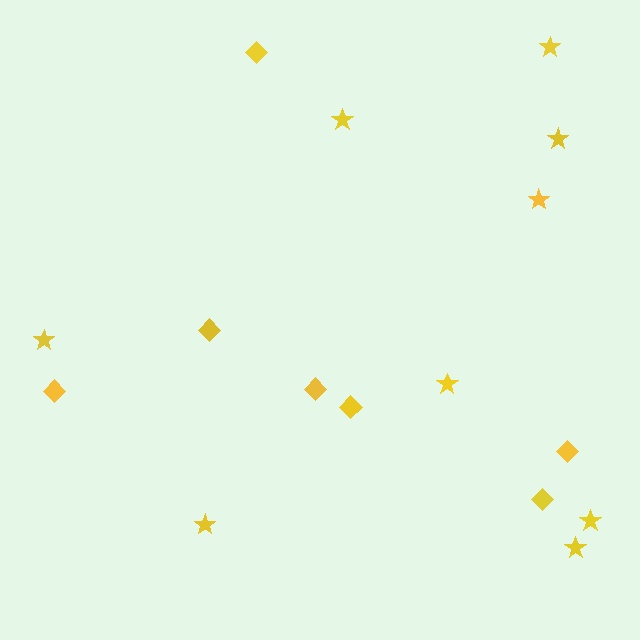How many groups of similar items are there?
There are 2 groups: one group of stars (9) and one group of diamonds (7).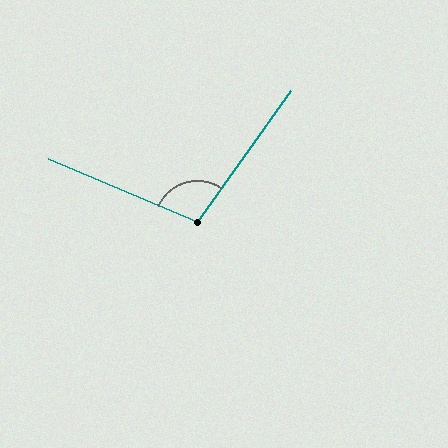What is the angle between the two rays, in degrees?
Approximately 102 degrees.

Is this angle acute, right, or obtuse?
It is obtuse.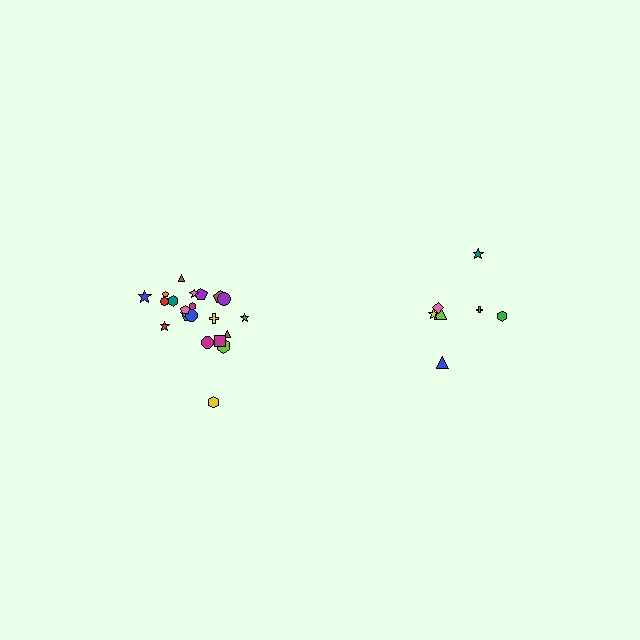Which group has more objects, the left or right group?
The left group.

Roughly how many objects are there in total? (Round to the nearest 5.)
Roughly 30 objects in total.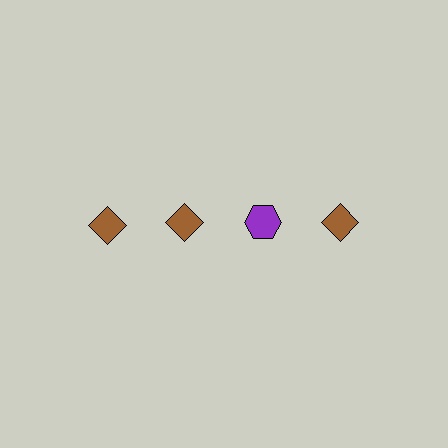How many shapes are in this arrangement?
There are 4 shapes arranged in a grid pattern.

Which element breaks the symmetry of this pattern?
The purple hexagon in the top row, center column breaks the symmetry. All other shapes are brown diamonds.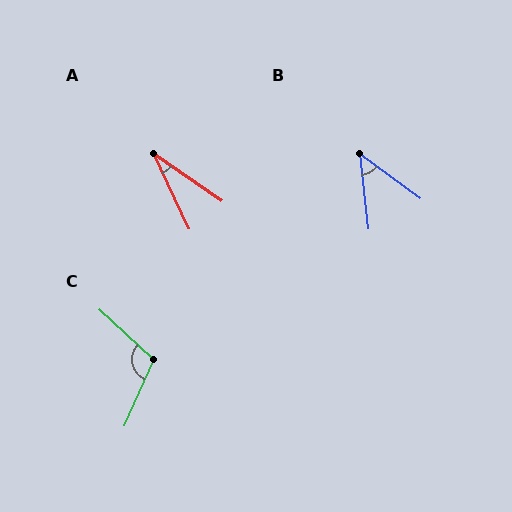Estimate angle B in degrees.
Approximately 48 degrees.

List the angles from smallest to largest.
A (31°), B (48°), C (109°).